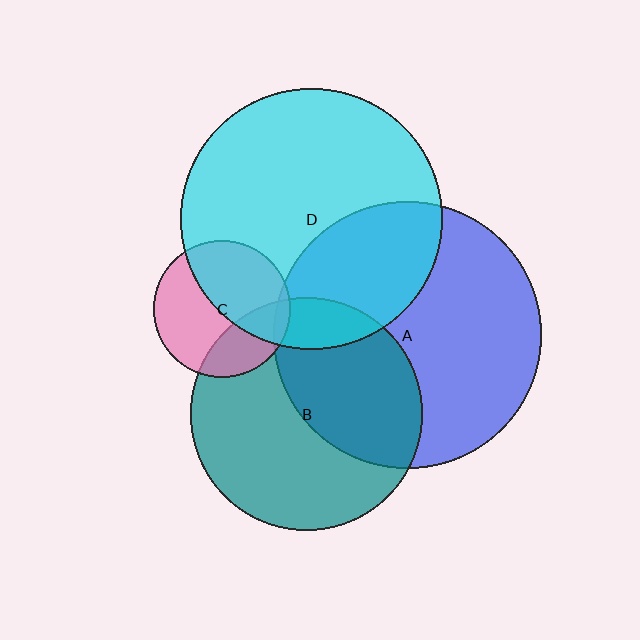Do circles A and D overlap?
Yes.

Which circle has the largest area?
Circle A (blue).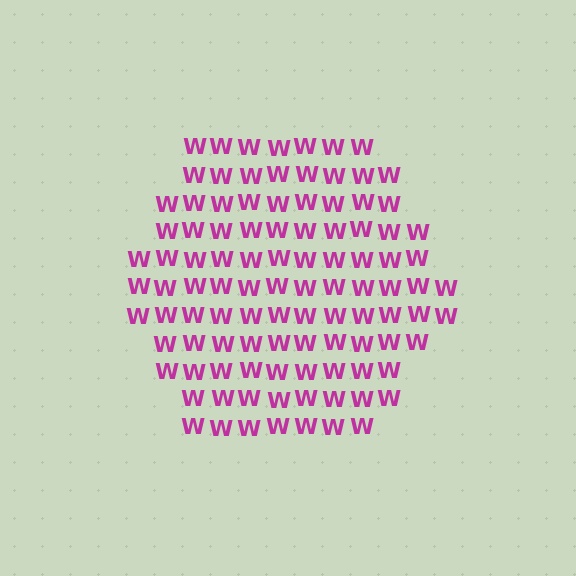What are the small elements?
The small elements are letter W's.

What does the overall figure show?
The overall figure shows a hexagon.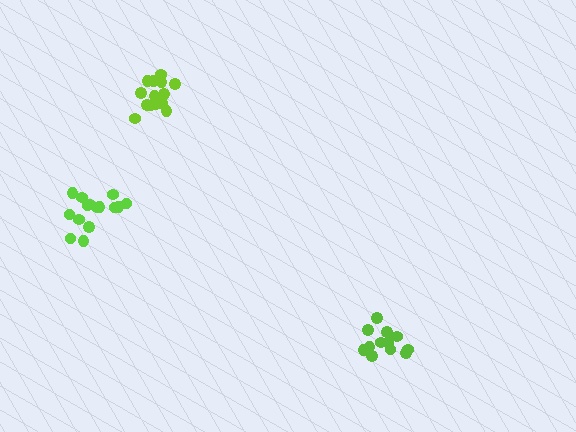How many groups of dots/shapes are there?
There are 3 groups.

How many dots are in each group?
Group 1: 13 dots, Group 2: 15 dots, Group 3: 14 dots (42 total).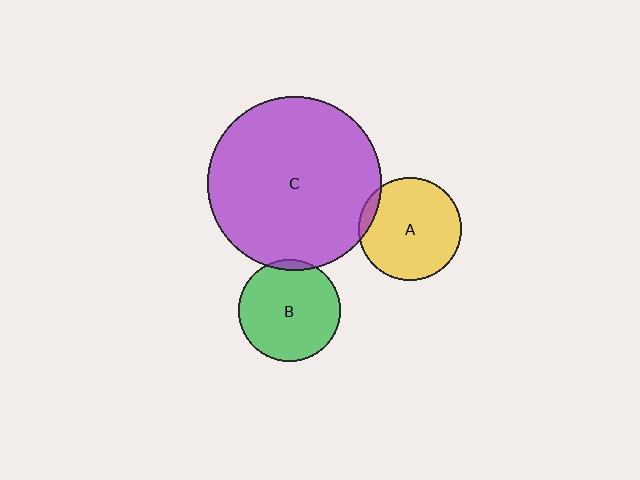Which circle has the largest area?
Circle C (purple).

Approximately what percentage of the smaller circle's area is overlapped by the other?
Approximately 5%.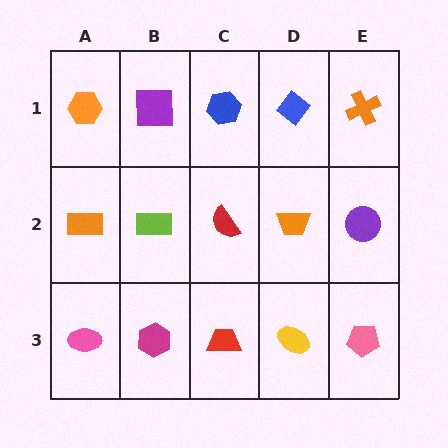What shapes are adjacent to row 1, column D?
An orange trapezoid (row 2, column D), a blue hexagon (row 1, column C), an orange cross (row 1, column E).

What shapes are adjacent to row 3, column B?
A lime rectangle (row 2, column B), a pink ellipse (row 3, column A), a red trapezoid (row 3, column C).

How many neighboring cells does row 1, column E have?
2.